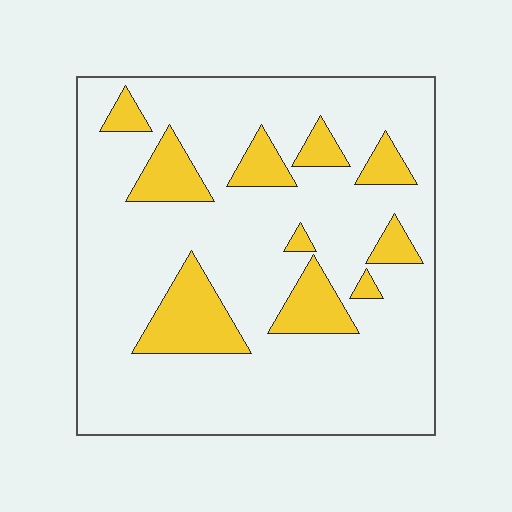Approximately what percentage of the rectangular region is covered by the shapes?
Approximately 20%.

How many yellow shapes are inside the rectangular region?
10.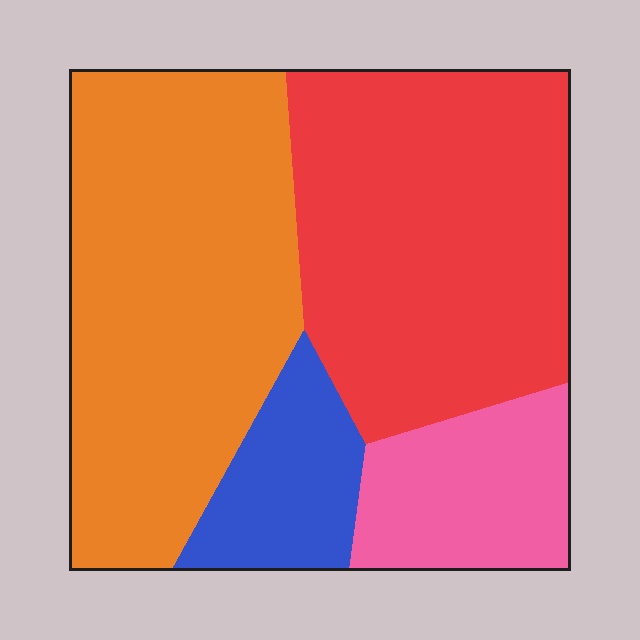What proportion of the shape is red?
Red takes up between a third and a half of the shape.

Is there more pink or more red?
Red.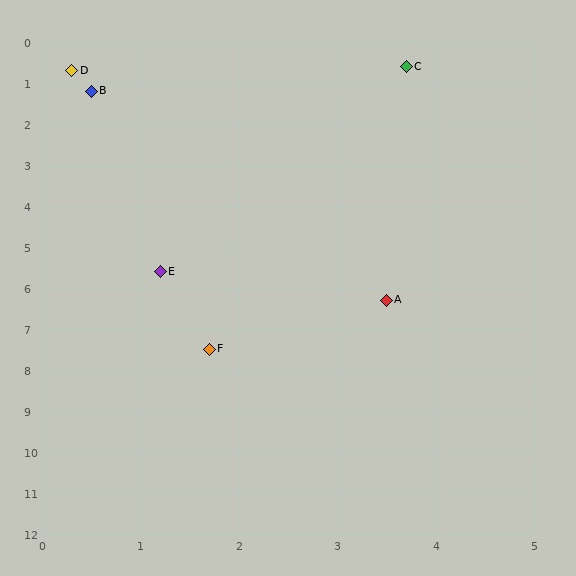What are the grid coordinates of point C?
Point C is at approximately (3.7, 0.6).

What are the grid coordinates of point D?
Point D is at approximately (0.3, 0.7).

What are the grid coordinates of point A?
Point A is at approximately (3.5, 6.3).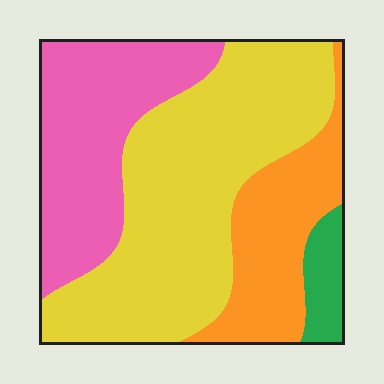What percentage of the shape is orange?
Orange takes up about one fifth (1/5) of the shape.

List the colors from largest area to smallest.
From largest to smallest: yellow, pink, orange, green.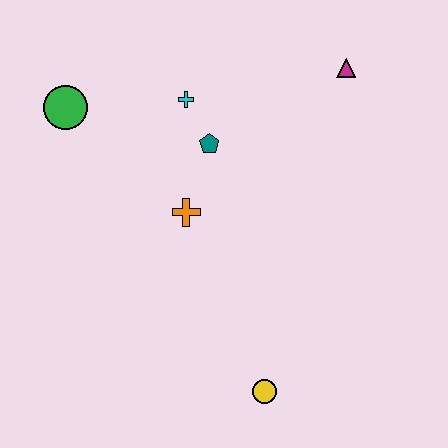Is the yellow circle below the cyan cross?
Yes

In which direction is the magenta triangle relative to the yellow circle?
The magenta triangle is above the yellow circle.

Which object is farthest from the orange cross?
The magenta triangle is farthest from the orange cross.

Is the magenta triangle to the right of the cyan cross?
Yes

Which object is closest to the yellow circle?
The orange cross is closest to the yellow circle.